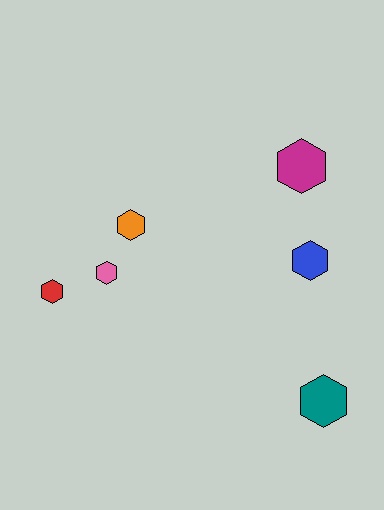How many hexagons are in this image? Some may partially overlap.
There are 6 hexagons.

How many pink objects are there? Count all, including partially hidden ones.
There is 1 pink object.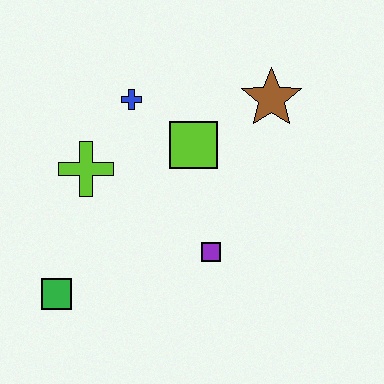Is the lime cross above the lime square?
No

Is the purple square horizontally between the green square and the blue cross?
No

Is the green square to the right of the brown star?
No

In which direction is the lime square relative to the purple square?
The lime square is above the purple square.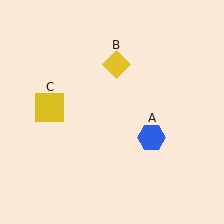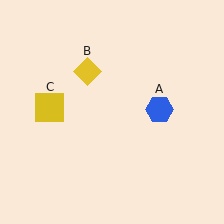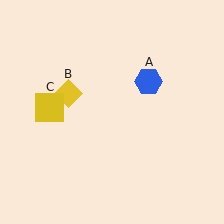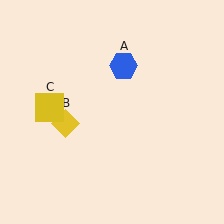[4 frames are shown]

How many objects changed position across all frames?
2 objects changed position: blue hexagon (object A), yellow diamond (object B).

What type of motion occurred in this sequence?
The blue hexagon (object A), yellow diamond (object B) rotated counterclockwise around the center of the scene.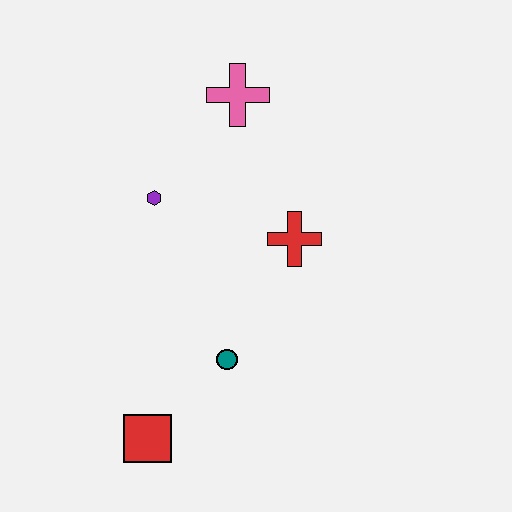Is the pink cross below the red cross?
No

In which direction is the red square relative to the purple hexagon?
The red square is below the purple hexagon.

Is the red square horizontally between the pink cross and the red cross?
No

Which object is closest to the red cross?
The teal circle is closest to the red cross.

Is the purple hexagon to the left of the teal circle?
Yes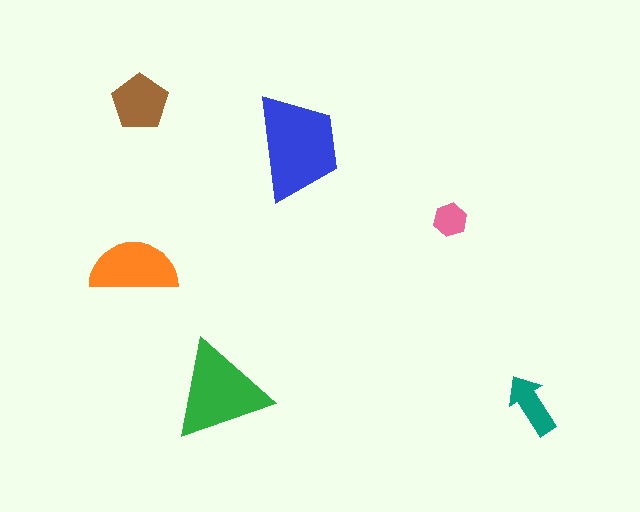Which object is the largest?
The blue trapezoid.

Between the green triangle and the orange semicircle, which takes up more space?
The green triangle.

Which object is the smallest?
The pink hexagon.